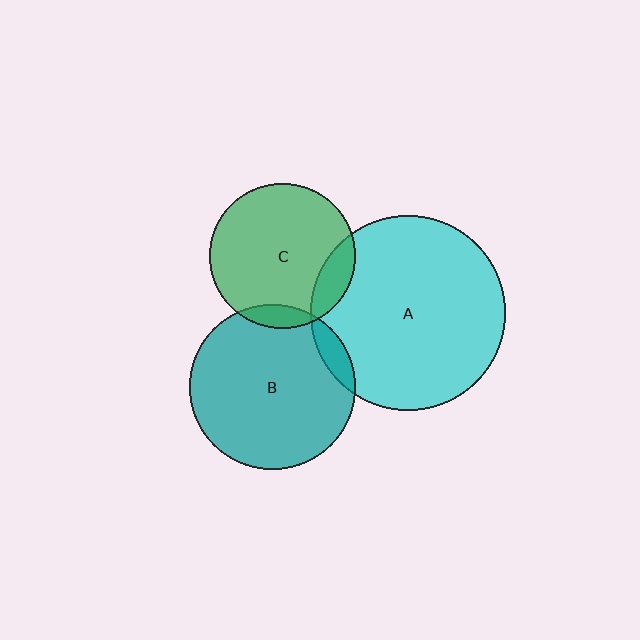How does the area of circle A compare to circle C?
Approximately 1.8 times.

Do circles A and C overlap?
Yes.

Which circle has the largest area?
Circle A (cyan).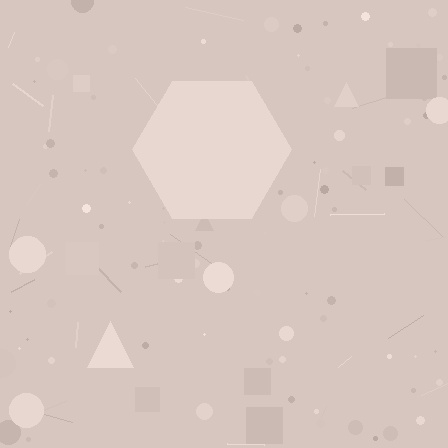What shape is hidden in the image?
A hexagon is hidden in the image.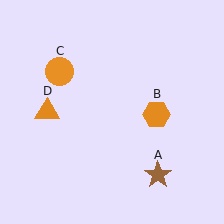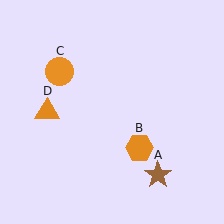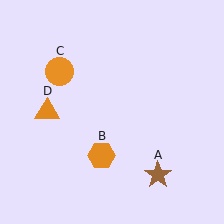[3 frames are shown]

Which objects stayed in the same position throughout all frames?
Brown star (object A) and orange circle (object C) and orange triangle (object D) remained stationary.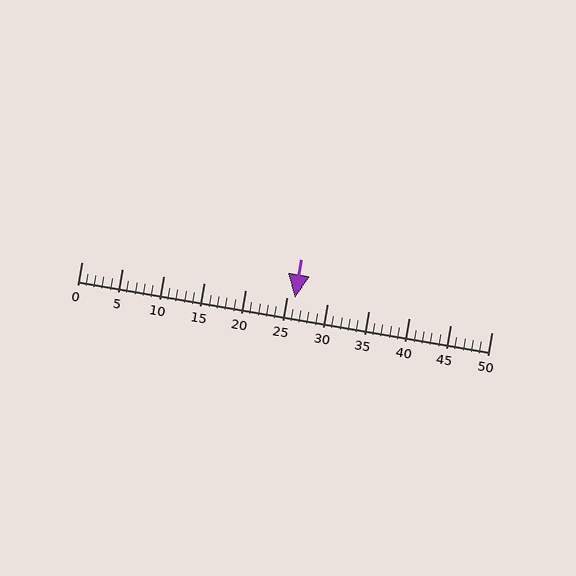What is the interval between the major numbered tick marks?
The major tick marks are spaced 5 units apart.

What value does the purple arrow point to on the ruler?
The purple arrow points to approximately 26.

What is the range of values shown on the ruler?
The ruler shows values from 0 to 50.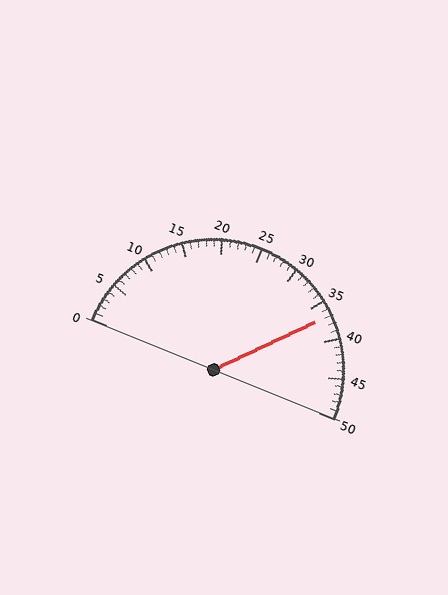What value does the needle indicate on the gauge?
The needle indicates approximately 37.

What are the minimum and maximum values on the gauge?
The gauge ranges from 0 to 50.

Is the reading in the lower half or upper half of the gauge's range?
The reading is in the upper half of the range (0 to 50).